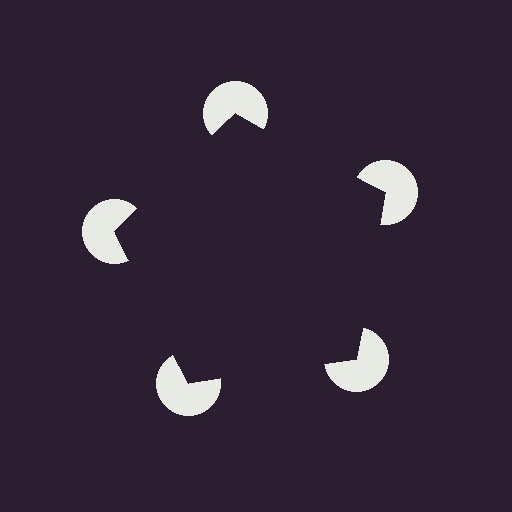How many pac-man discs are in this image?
There are 5 — one at each vertex of the illusory pentagon.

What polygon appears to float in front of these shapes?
An illusory pentagon — its edges are inferred from the aligned wedge cuts in the pac-man discs, not physically drawn.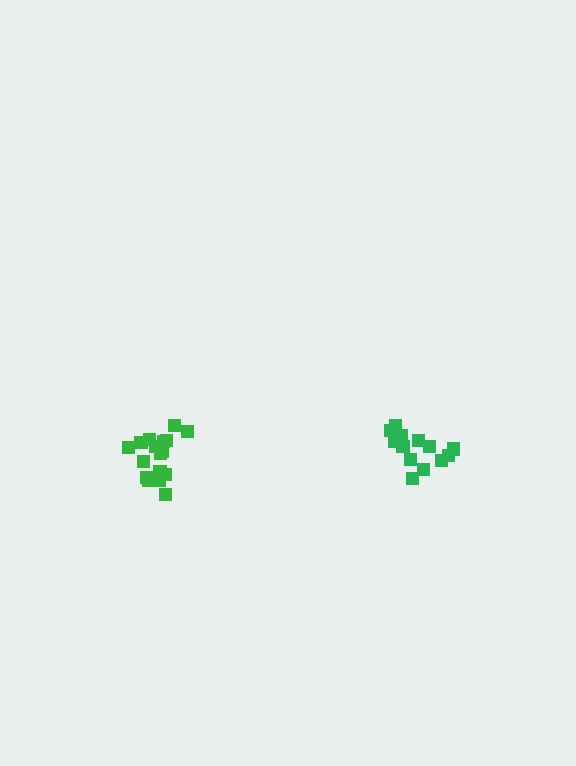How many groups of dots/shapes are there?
There are 2 groups.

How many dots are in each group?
Group 1: 13 dots, Group 2: 17 dots (30 total).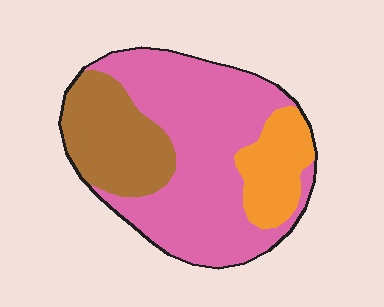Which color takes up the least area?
Orange, at roughly 15%.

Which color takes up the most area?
Pink, at roughly 60%.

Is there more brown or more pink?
Pink.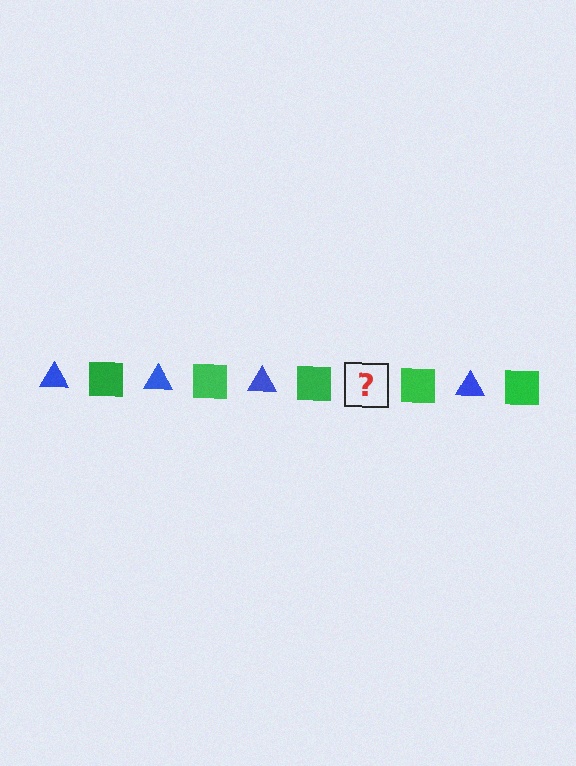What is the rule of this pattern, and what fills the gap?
The rule is that the pattern alternates between blue triangle and green square. The gap should be filled with a blue triangle.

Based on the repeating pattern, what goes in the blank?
The blank should be a blue triangle.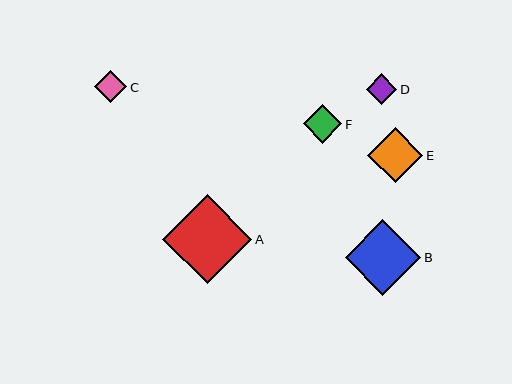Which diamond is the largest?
Diamond A is the largest with a size of approximately 89 pixels.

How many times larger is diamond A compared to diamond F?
Diamond A is approximately 2.3 times the size of diamond F.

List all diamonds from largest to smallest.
From largest to smallest: A, B, E, F, C, D.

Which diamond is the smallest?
Diamond D is the smallest with a size of approximately 30 pixels.